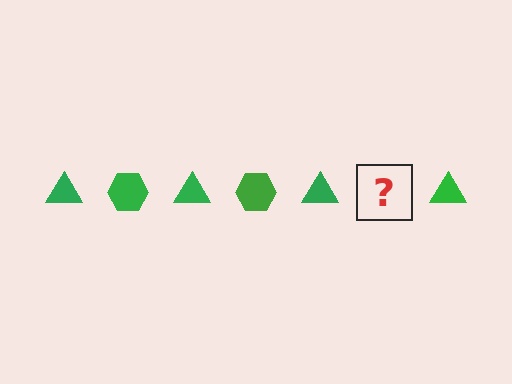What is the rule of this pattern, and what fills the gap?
The rule is that the pattern cycles through triangle, hexagon shapes in green. The gap should be filled with a green hexagon.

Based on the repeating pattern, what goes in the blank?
The blank should be a green hexagon.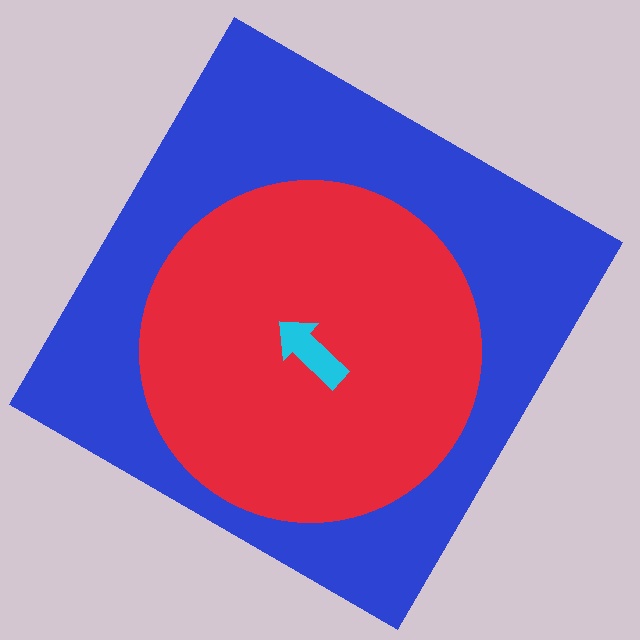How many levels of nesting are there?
3.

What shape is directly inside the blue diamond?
The red circle.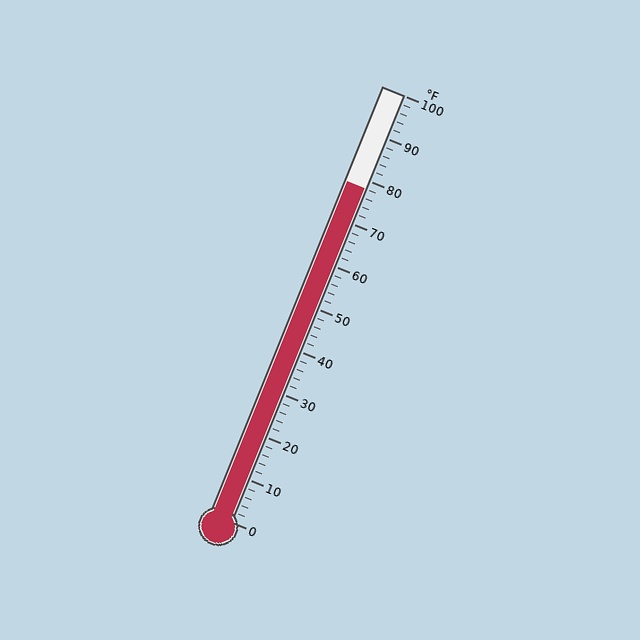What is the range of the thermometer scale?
The thermometer scale ranges from 0°F to 100°F.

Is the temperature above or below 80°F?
The temperature is below 80°F.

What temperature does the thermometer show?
The thermometer shows approximately 78°F.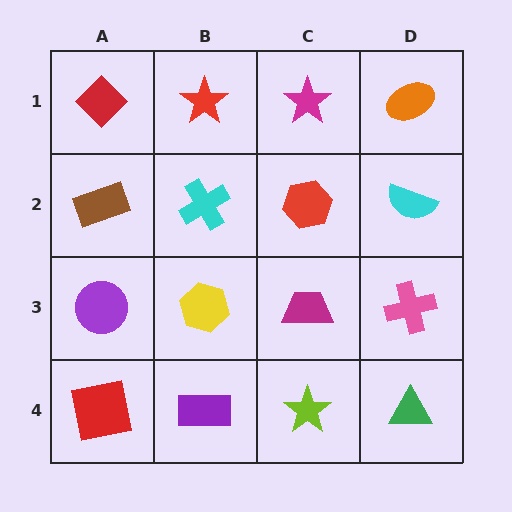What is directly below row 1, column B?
A cyan cross.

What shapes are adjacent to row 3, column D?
A cyan semicircle (row 2, column D), a green triangle (row 4, column D), a magenta trapezoid (row 3, column C).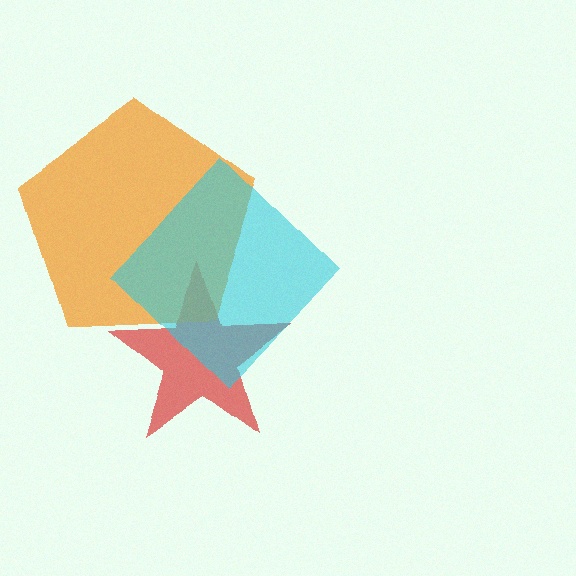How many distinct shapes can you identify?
There are 3 distinct shapes: a red star, an orange pentagon, a cyan diamond.